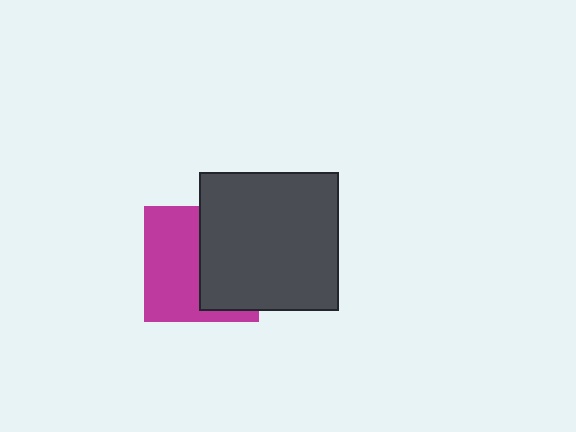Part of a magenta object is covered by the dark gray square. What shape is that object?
It is a square.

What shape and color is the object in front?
The object in front is a dark gray square.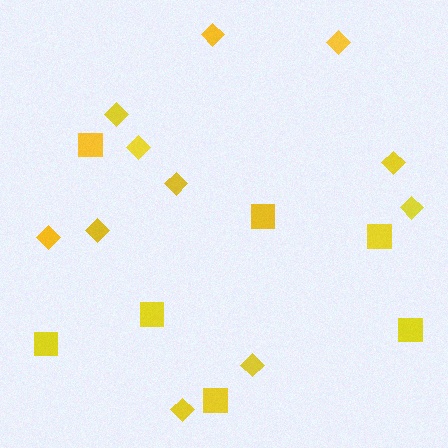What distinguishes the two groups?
There are 2 groups: one group of diamonds (11) and one group of squares (7).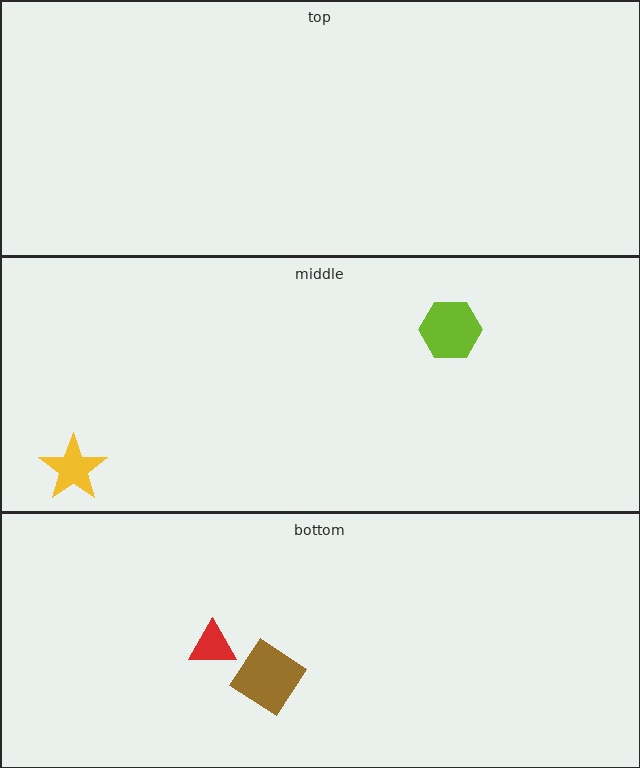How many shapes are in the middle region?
2.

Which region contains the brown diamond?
The bottom region.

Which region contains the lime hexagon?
The middle region.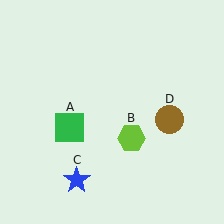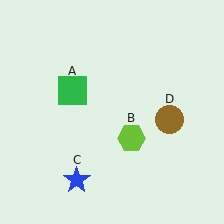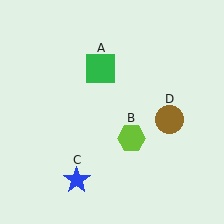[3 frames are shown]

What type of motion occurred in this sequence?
The green square (object A) rotated clockwise around the center of the scene.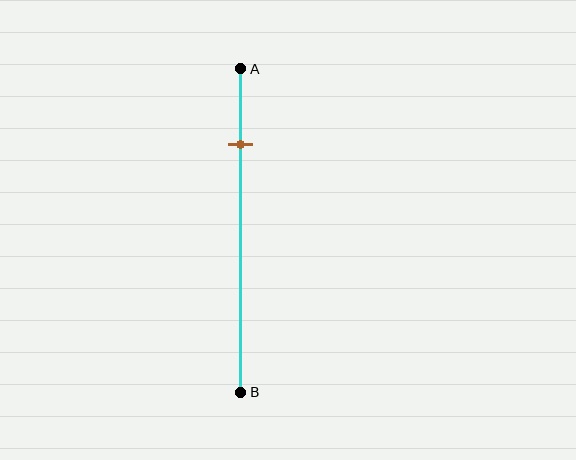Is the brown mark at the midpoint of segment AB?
No, the mark is at about 25% from A, not at the 50% midpoint.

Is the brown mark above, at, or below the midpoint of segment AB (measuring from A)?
The brown mark is above the midpoint of segment AB.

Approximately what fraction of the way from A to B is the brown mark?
The brown mark is approximately 25% of the way from A to B.